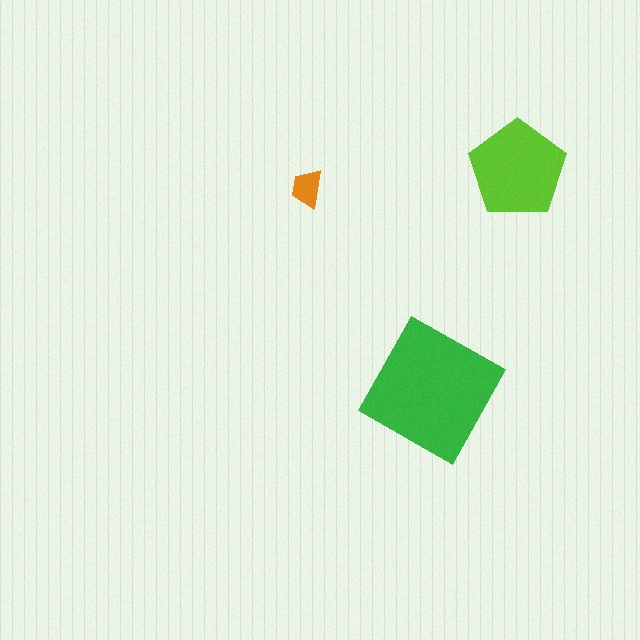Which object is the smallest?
The orange trapezoid.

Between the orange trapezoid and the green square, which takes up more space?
The green square.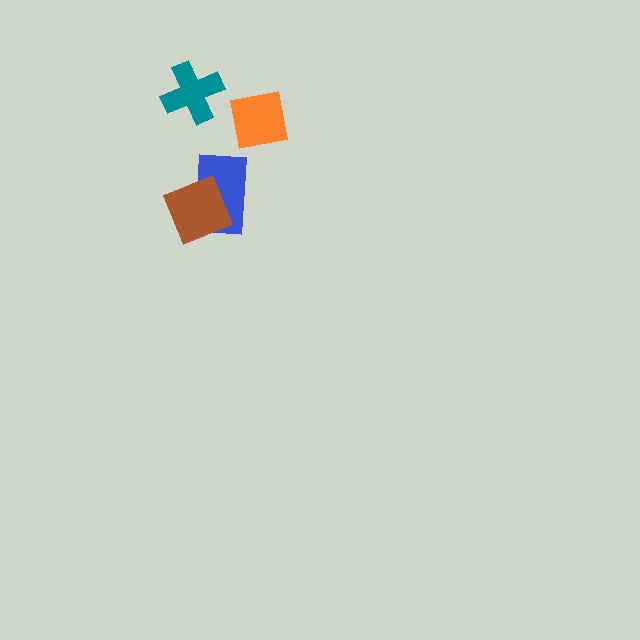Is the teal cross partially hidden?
No, no other shape covers it.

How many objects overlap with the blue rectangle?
1 object overlaps with the blue rectangle.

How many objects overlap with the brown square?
1 object overlaps with the brown square.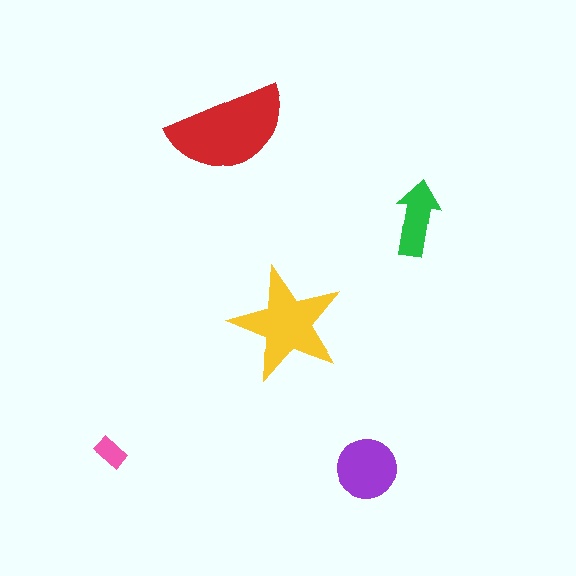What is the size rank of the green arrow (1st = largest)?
4th.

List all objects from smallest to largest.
The pink rectangle, the green arrow, the purple circle, the yellow star, the red semicircle.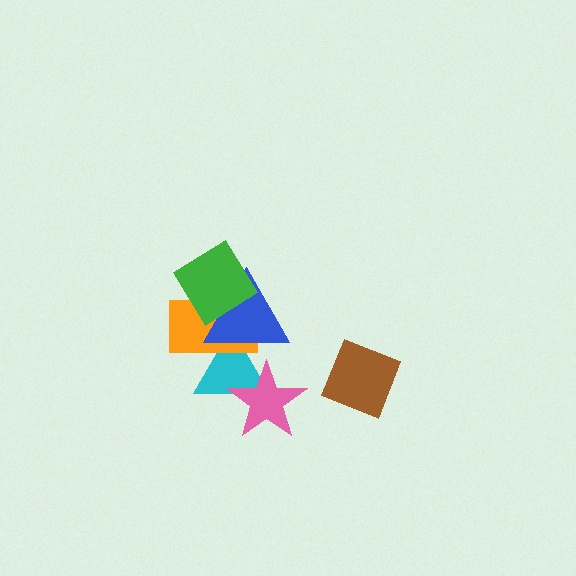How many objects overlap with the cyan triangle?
3 objects overlap with the cyan triangle.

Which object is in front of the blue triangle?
The green diamond is in front of the blue triangle.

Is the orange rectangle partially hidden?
Yes, it is partially covered by another shape.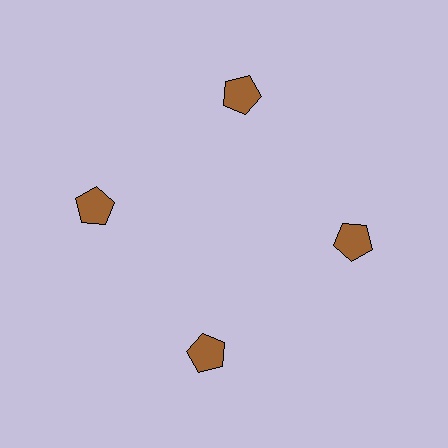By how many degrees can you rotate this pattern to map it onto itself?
The pattern maps onto itself every 90 degrees of rotation.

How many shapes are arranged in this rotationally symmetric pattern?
There are 4 shapes, arranged in 4 groups of 1.